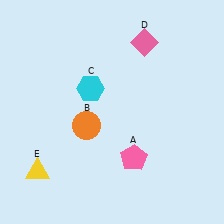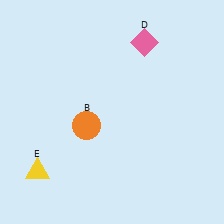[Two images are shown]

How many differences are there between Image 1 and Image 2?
There are 2 differences between the two images.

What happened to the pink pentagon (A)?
The pink pentagon (A) was removed in Image 2. It was in the bottom-right area of Image 1.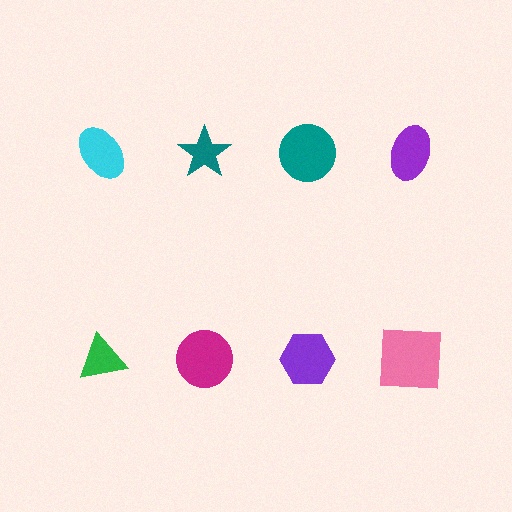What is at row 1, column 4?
A purple ellipse.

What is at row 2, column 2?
A magenta circle.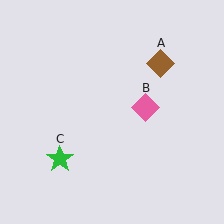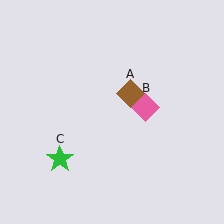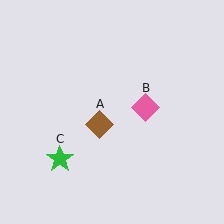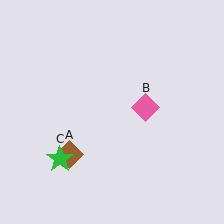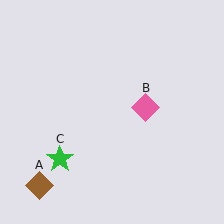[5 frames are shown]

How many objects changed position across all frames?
1 object changed position: brown diamond (object A).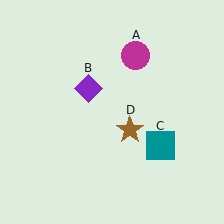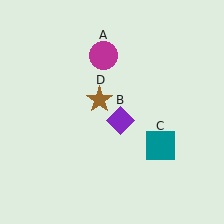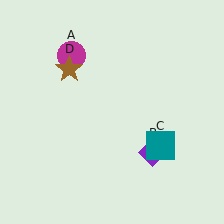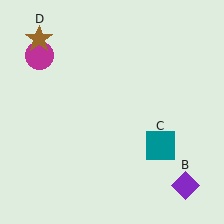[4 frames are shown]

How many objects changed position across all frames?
3 objects changed position: magenta circle (object A), purple diamond (object B), brown star (object D).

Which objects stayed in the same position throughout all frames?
Teal square (object C) remained stationary.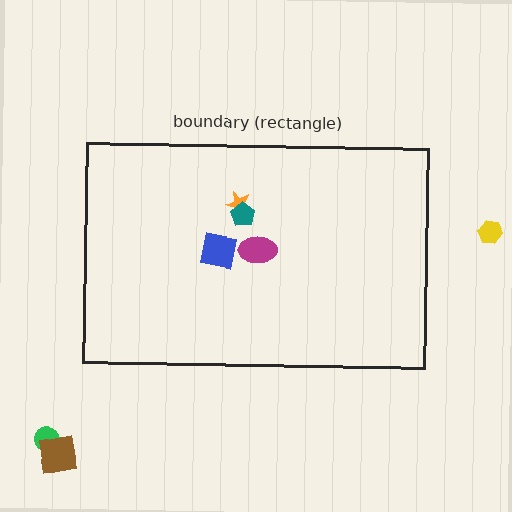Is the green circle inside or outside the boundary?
Outside.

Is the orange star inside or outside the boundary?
Inside.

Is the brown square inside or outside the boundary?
Outside.